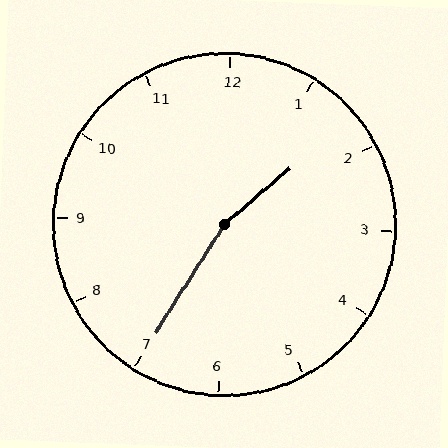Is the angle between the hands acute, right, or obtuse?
It is obtuse.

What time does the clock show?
1:35.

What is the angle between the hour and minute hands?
Approximately 162 degrees.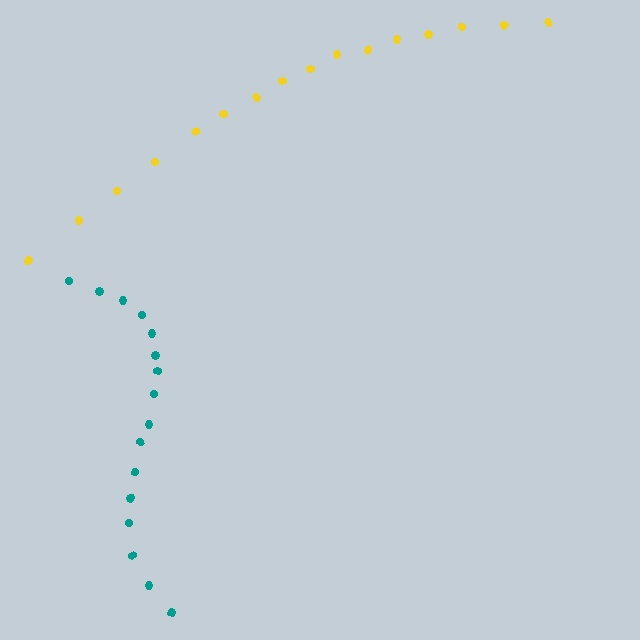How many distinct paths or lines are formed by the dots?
There are 2 distinct paths.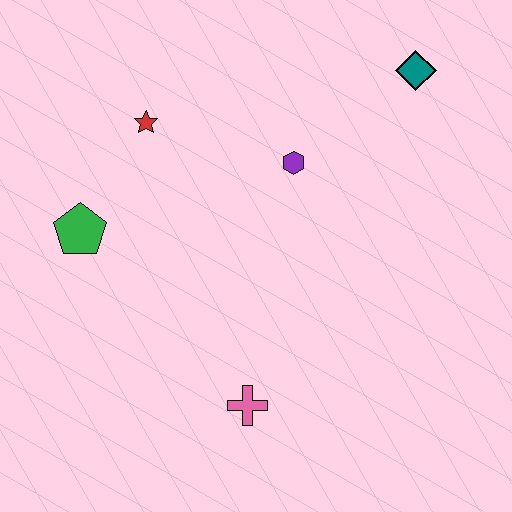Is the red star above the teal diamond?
No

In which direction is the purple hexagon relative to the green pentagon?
The purple hexagon is to the right of the green pentagon.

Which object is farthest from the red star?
The pink cross is farthest from the red star.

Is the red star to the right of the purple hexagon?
No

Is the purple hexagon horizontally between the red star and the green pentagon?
No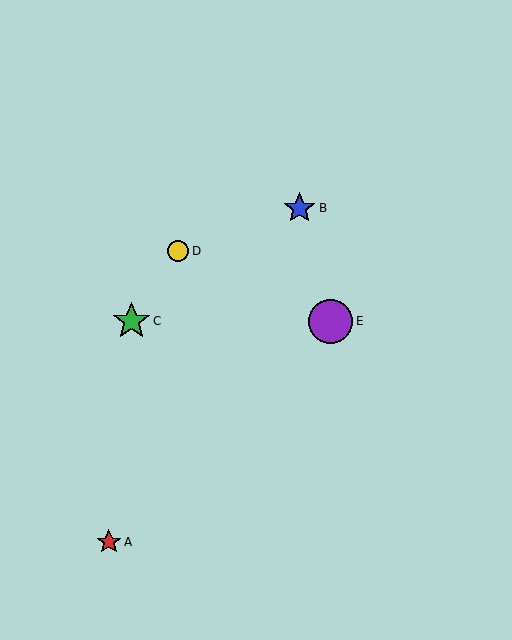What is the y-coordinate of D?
Object D is at y≈251.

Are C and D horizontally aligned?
No, C is at y≈321 and D is at y≈251.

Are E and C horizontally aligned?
Yes, both are at y≈321.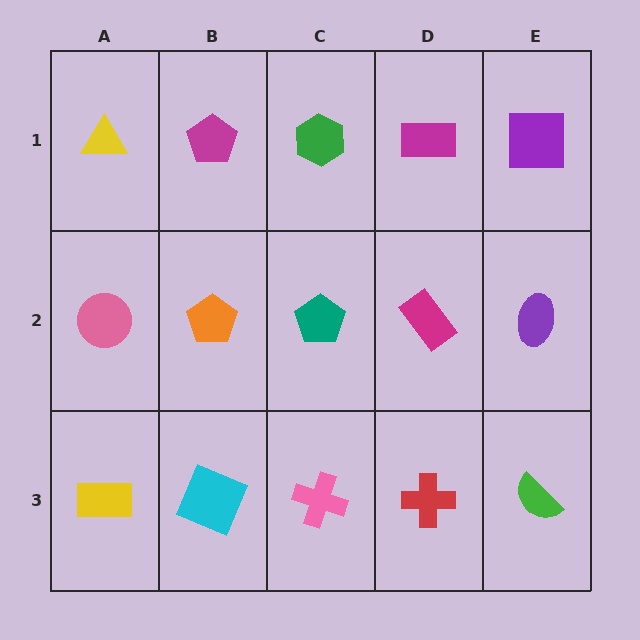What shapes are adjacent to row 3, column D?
A magenta rectangle (row 2, column D), a pink cross (row 3, column C), a green semicircle (row 3, column E).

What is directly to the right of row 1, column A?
A magenta pentagon.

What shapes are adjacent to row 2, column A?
A yellow triangle (row 1, column A), a yellow rectangle (row 3, column A), an orange pentagon (row 2, column B).